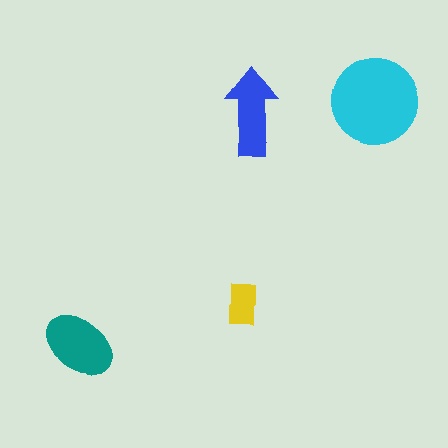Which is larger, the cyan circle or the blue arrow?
The cyan circle.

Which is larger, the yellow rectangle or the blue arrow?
The blue arrow.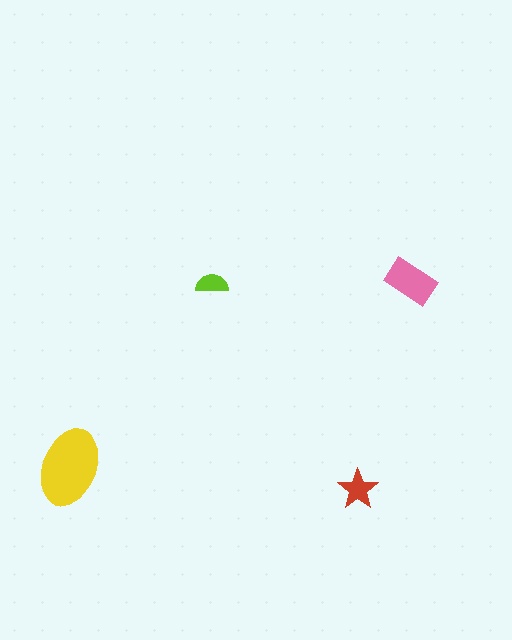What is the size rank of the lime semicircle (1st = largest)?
4th.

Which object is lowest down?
The red star is bottommost.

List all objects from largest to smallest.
The yellow ellipse, the pink rectangle, the red star, the lime semicircle.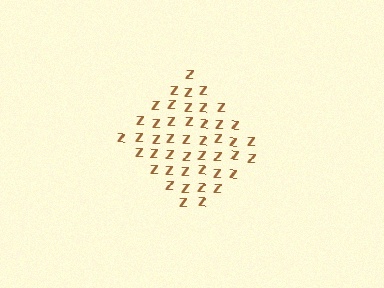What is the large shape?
The large shape is a diamond.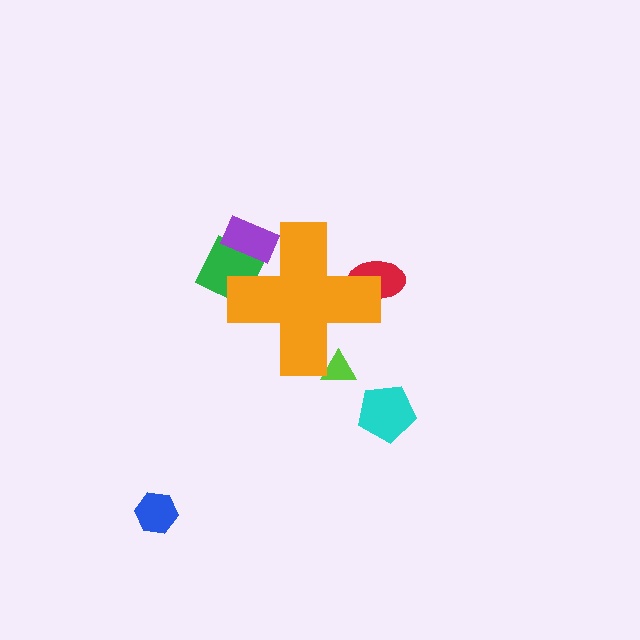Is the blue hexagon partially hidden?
No, the blue hexagon is fully visible.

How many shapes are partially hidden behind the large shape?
4 shapes are partially hidden.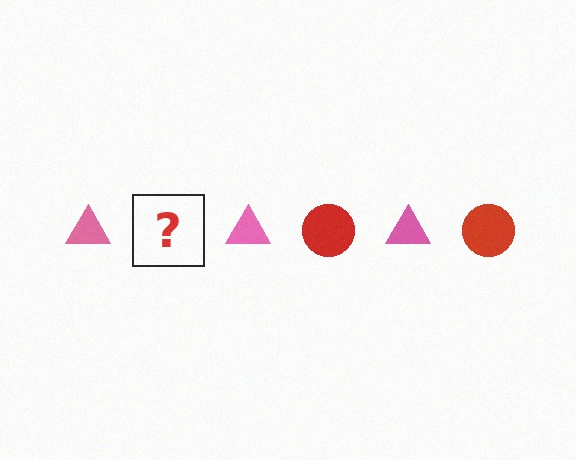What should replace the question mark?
The question mark should be replaced with a red circle.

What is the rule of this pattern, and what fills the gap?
The rule is that the pattern alternates between pink triangle and red circle. The gap should be filled with a red circle.